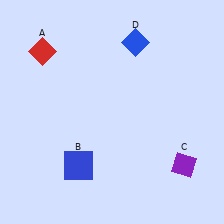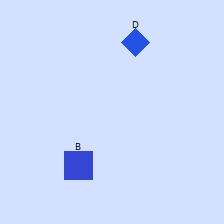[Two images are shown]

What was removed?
The purple diamond (C), the red diamond (A) were removed in Image 2.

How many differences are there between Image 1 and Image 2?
There are 2 differences between the two images.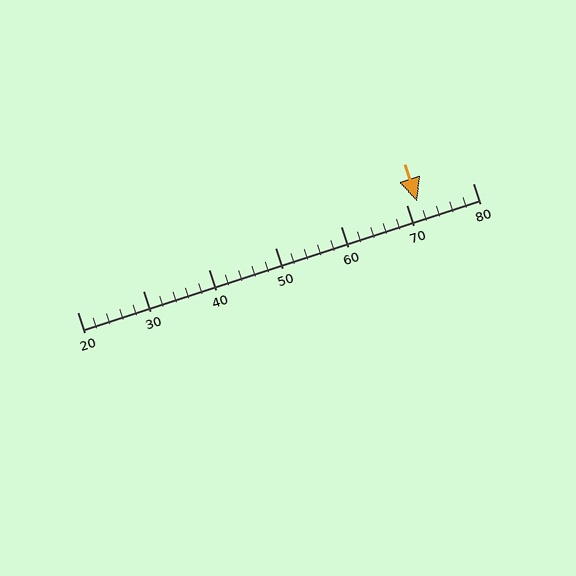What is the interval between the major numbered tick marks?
The major tick marks are spaced 10 units apart.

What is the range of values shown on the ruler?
The ruler shows values from 20 to 80.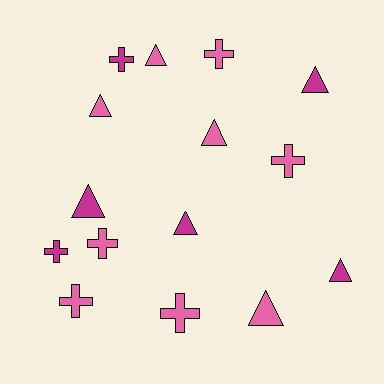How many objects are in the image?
There are 15 objects.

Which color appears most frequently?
Pink, with 9 objects.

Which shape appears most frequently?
Triangle, with 8 objects.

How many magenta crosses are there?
There are 2 magenta crosses.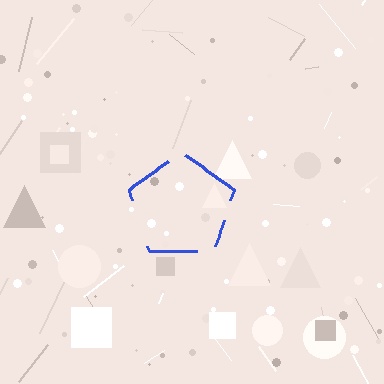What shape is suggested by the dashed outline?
The dashed outline suggests a pentagon.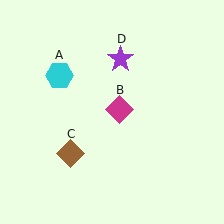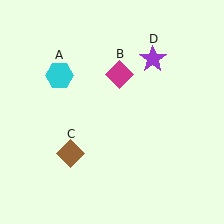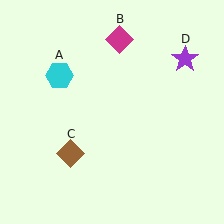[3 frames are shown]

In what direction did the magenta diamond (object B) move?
The magenta diamond (object B) moved up.